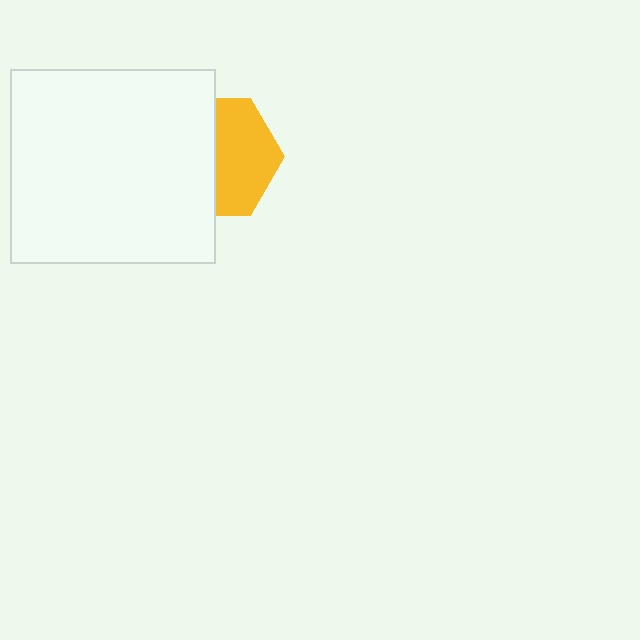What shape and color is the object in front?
The object in front is a white rectangle.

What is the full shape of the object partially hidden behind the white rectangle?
The partially hidden object is a yellow hexagon.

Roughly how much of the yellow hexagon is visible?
About half of it is visible (roughly 51%).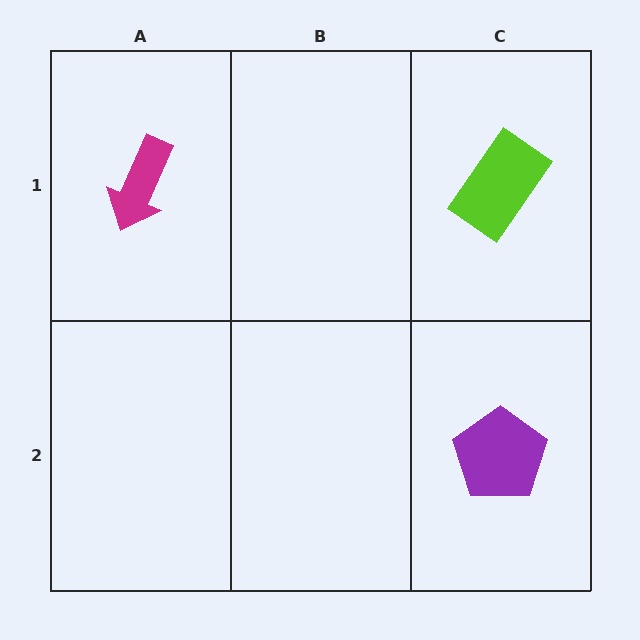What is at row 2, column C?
A purple pentagon.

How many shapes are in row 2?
1 shape.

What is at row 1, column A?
A magenta arrow.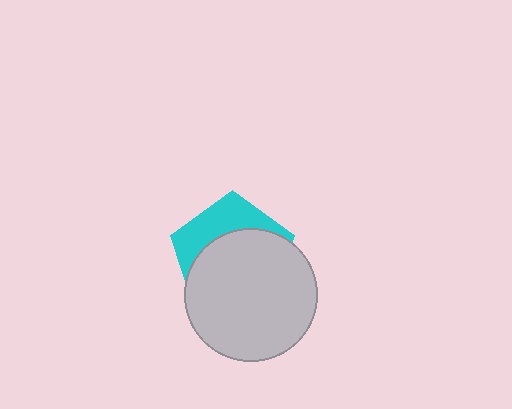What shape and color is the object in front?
The object in front is a light gray circle.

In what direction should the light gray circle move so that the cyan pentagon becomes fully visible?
The light gray circle should move down. That is the shortest direction to clear the overlap and leave the cyan pentagon fully visible.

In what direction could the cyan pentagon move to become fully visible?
The cyan pentagon could move up. That would shift it out from behind the light gray circle entirely.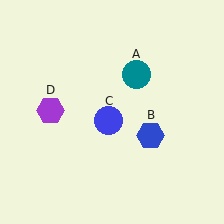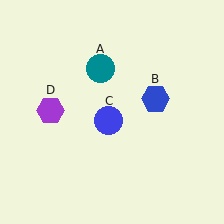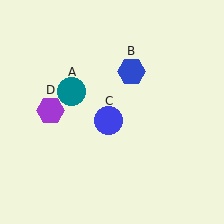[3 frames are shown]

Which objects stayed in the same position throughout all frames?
Blue circle (object C) and purple hexagon (object D) remained stationary.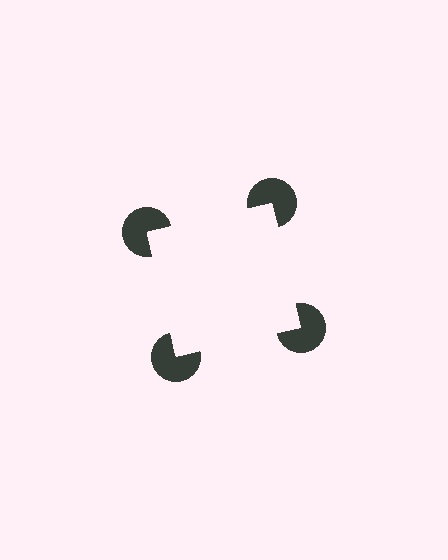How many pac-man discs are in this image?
There are 4 — one at each vertex of the illusory square.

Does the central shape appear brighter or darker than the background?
It typically appears slightly brighter than the background, even though no actual brightness change is drawn.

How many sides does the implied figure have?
4 sides.